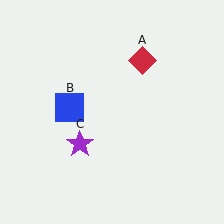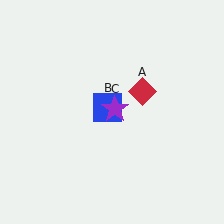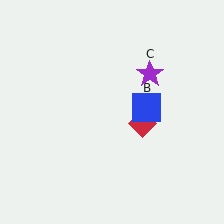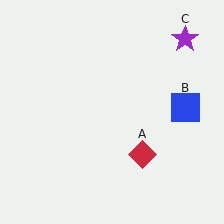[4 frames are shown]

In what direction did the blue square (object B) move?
The blue square (object B) moved right.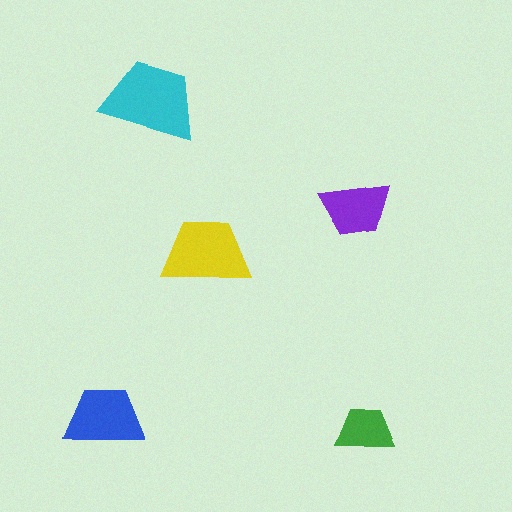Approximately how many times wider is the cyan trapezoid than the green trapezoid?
About 1.5 times wider.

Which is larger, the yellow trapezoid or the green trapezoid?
The yellow one.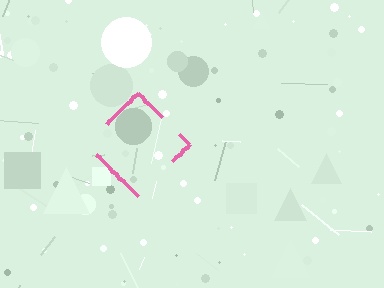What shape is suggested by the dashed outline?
The dashed outline suggests a diamond.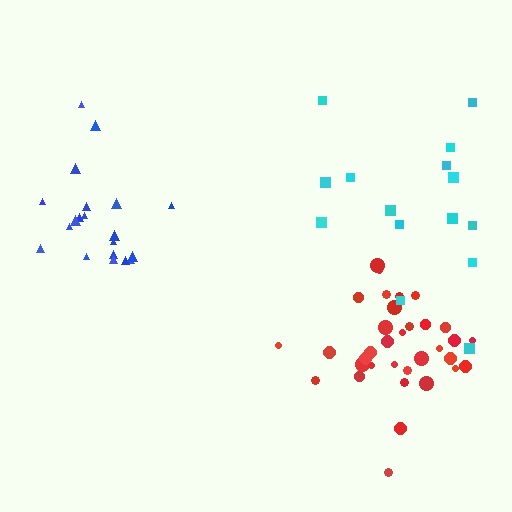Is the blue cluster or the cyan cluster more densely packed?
Blue.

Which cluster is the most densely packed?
Red.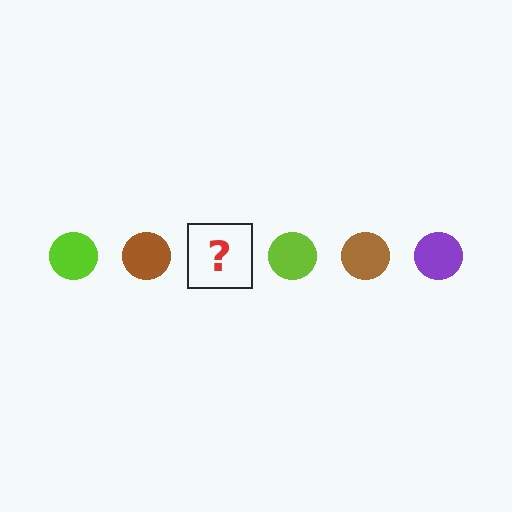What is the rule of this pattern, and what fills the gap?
The rule is that the pattern cycles through lime, brown, purple circles. The gap should be filled with a purple circle.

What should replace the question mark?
The question mark should be replaced with a purple circle.